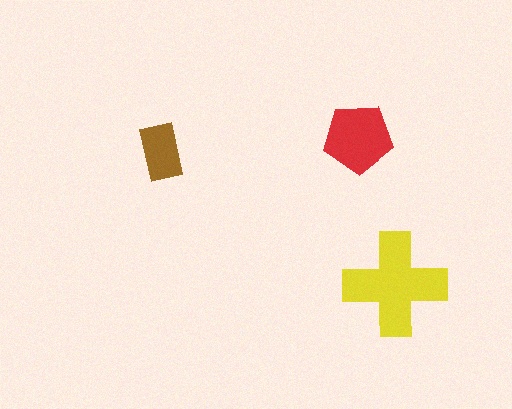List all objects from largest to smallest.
The yellow cross, the red pentagon, the brown rectangle.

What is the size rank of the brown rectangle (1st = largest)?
3rd.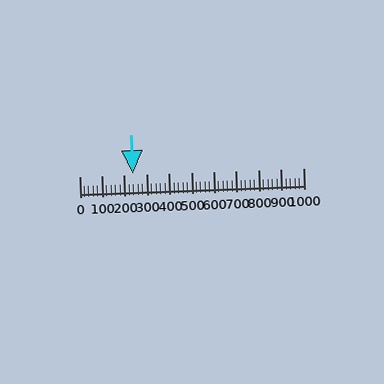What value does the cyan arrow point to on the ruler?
The cyan arrow points to approximately 240.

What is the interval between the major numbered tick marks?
The major tick marks are spaced 100 units apart.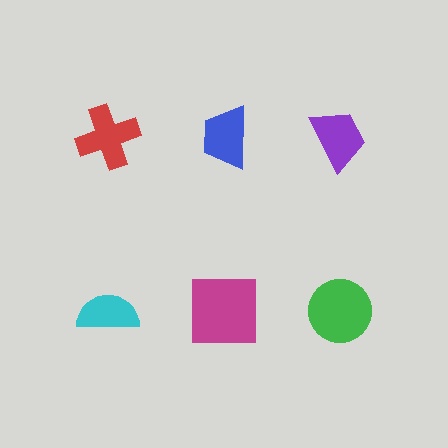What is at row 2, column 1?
A cyan semicircle.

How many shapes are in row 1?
3 shapes.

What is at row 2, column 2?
A magenta square.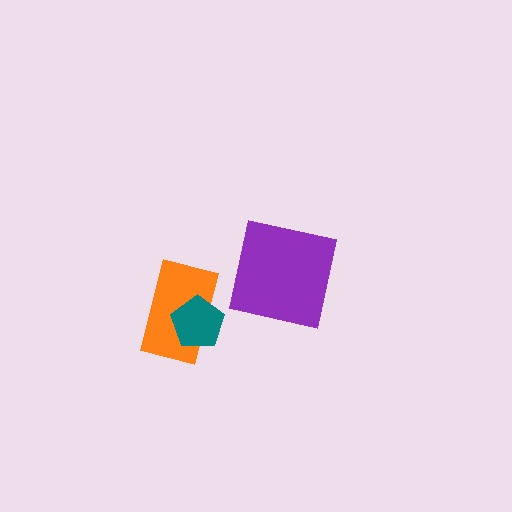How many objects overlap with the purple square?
0 objects overlap with the purple square.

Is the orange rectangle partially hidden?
Yes, it is partially covered by another shape.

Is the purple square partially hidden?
No, no other shape covers it.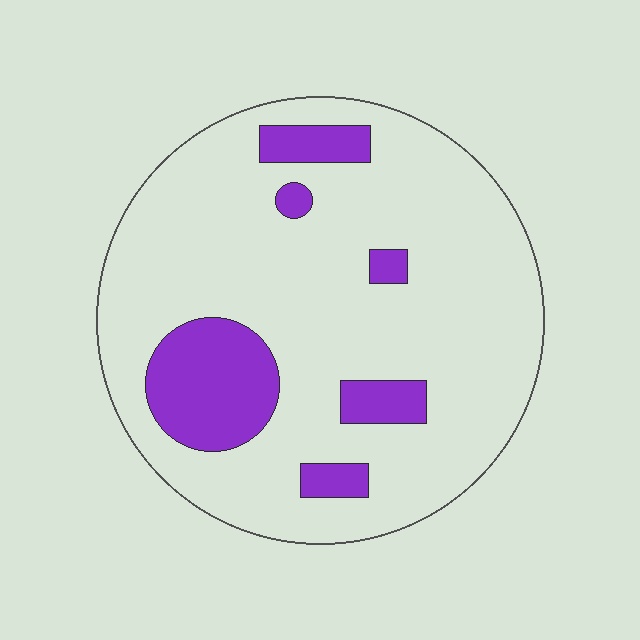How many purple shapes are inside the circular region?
6.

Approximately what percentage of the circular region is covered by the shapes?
Approximately 15%.